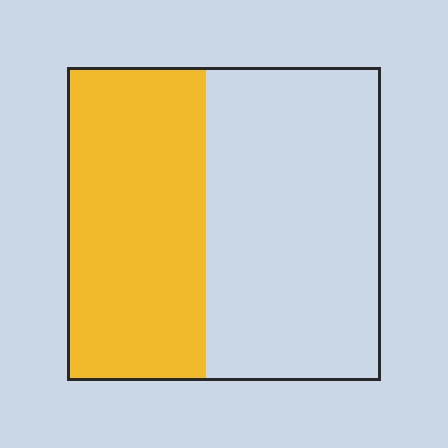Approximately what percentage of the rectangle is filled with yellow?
Approximately 45%.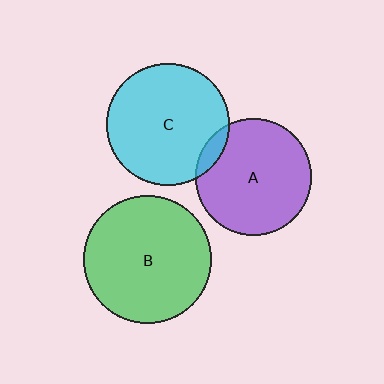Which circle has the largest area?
Circle B (green).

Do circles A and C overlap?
Yes.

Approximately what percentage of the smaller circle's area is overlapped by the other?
Approximately 10%.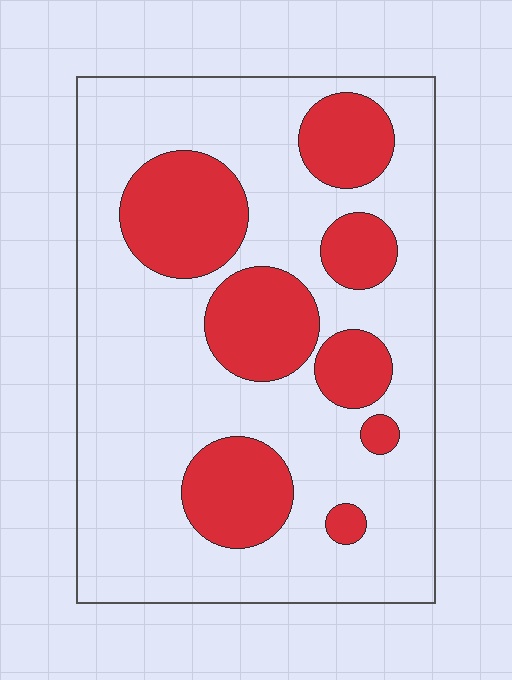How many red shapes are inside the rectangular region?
8.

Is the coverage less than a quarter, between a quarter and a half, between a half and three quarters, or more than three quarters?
Between a quarter and a half.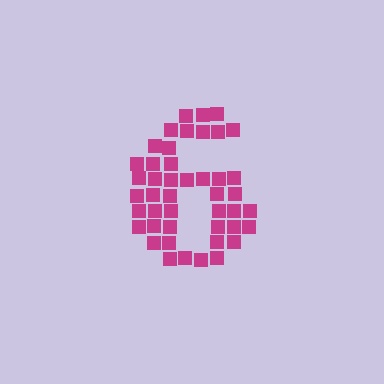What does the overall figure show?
The overall figure shows the digit 6.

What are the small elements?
The small elements are squares.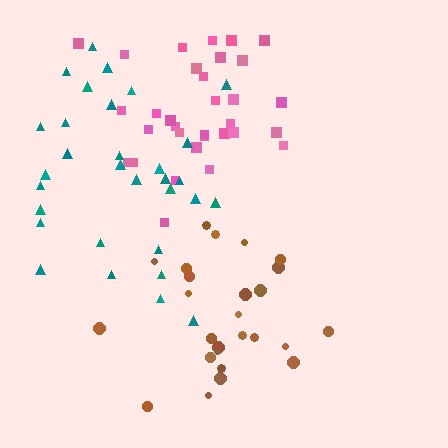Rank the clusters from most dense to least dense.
pink, brown, teal.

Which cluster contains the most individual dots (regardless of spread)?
Pink (32).